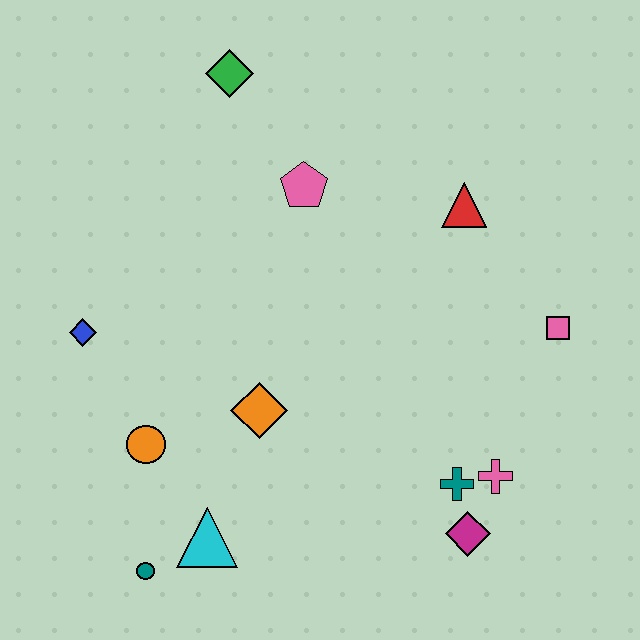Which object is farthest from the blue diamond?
The pink square is farthest from the blue diamond.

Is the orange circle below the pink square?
Yes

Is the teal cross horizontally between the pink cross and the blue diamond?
Yes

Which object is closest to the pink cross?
The teal cross is closest to the pink cross.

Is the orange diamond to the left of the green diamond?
No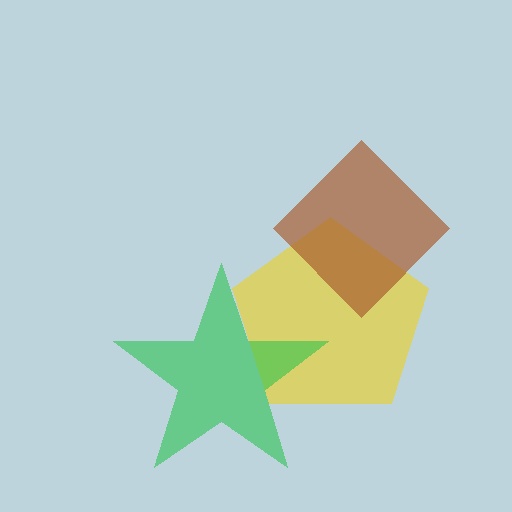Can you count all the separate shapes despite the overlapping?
Yes, there are 3 separate shapes.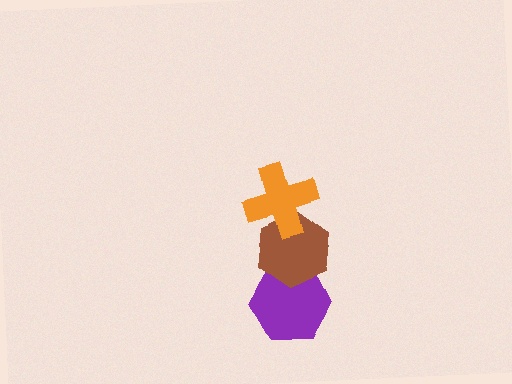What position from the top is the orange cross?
The orange cross is 1st from the top.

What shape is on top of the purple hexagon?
The brown hexagon is on top of the purple hexagon.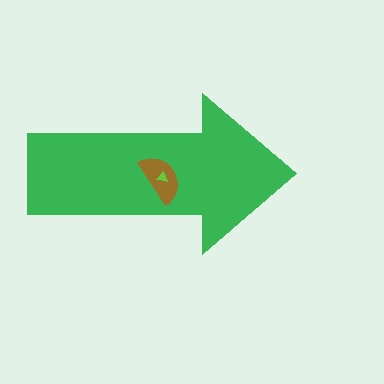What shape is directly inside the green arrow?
The brown semicircle.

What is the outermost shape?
The green arrow.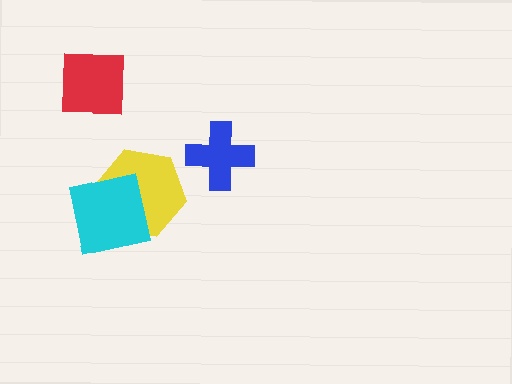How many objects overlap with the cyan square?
1 object overlaps with the cyan square.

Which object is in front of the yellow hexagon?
The cyan square is in front of the yellow hexagon.